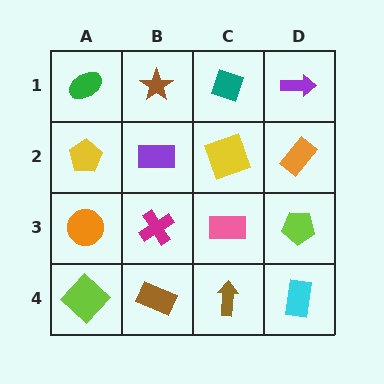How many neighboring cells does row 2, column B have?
4.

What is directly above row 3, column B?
A purple rectangle.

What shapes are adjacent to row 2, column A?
A green ellipse (row 1, column A), an orange circle (row 3, column A), a purple rectangle (row 2, column B).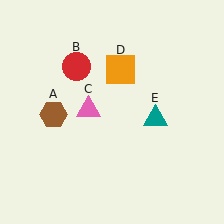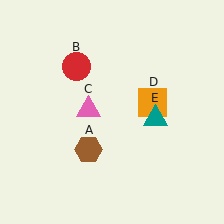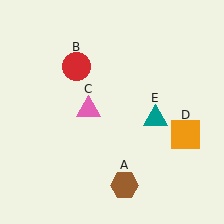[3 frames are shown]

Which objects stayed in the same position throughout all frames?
Red circle (object B) and pink triangle (object C) and teal triangle (object E) remained stationary.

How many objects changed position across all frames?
2 objects changed position: brown hexagon (object A), orange square (object D).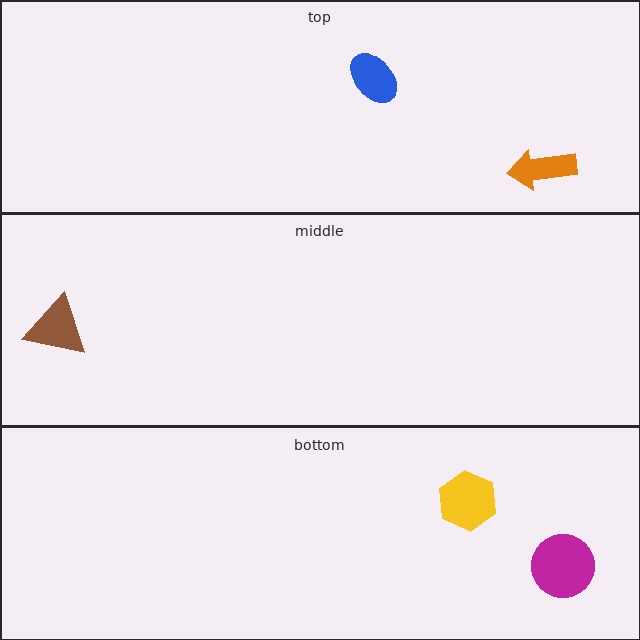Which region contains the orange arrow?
The top region.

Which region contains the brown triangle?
The middle region.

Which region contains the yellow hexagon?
The bottom region.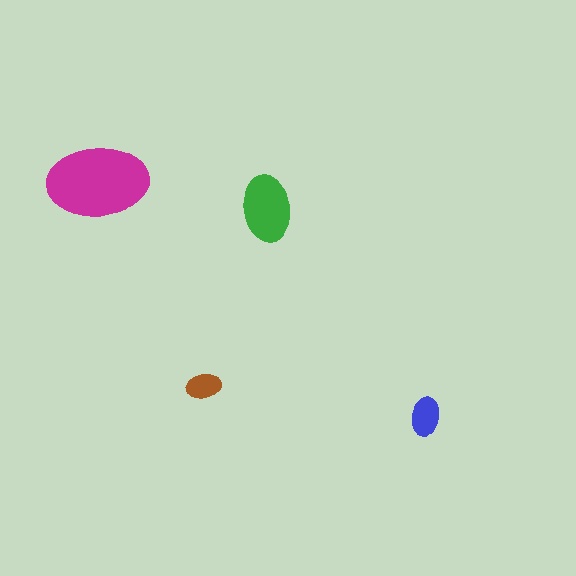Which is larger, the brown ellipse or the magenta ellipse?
The magenta one.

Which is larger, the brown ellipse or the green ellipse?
The green one.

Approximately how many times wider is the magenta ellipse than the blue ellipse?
About 2.5 times wider.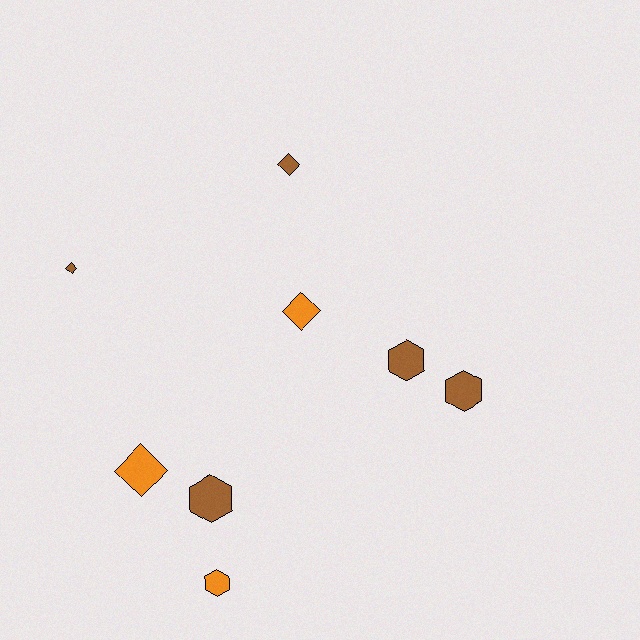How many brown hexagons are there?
There are 3 brown hexagons.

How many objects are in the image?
There are 8 objects.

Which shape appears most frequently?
Hexagon, with 4 objects.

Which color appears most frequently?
Brown, with 5 objects.